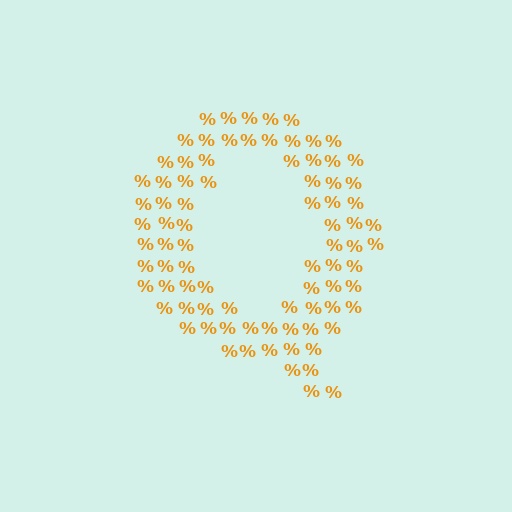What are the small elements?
The small elements are percent signs.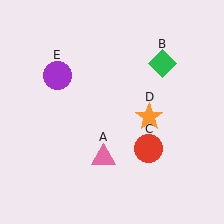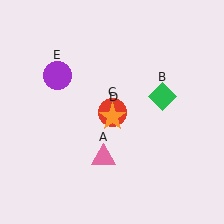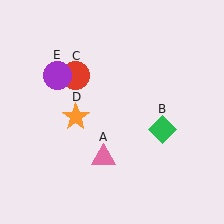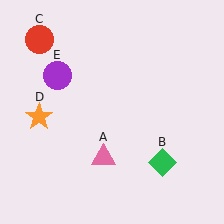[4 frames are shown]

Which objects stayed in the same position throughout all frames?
Pink triangle (object A) and purple circle (object E) remained stationary.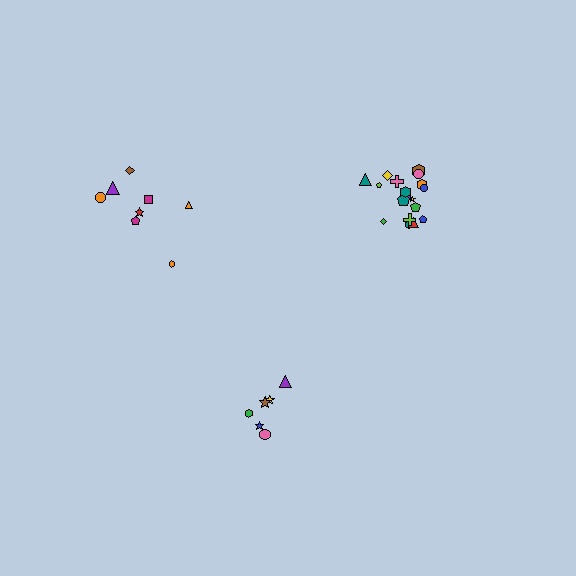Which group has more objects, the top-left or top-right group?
The top-right group.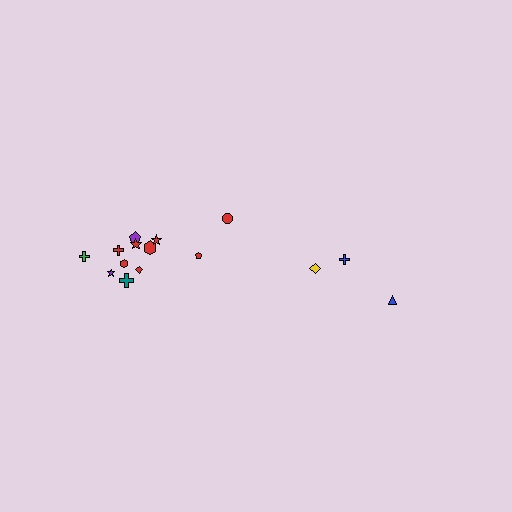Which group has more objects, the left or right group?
The left group.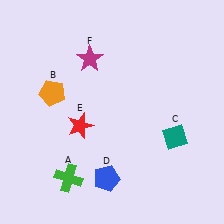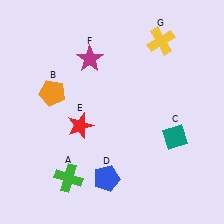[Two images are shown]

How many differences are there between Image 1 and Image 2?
There is 1 difference between the two images.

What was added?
A yellow cross (G) was added in Image 2.